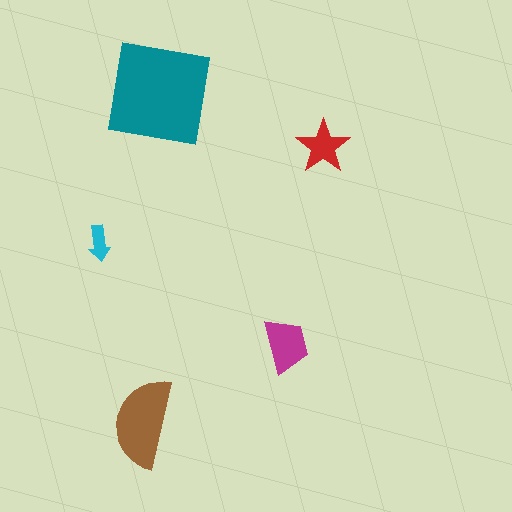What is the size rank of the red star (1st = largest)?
4th.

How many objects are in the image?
There are 5 objects in the image.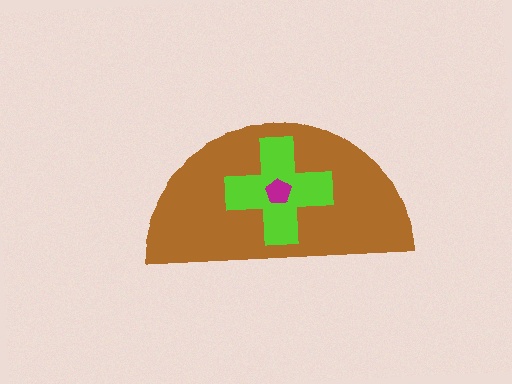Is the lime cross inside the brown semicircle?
Yes.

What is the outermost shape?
The brown semicircle.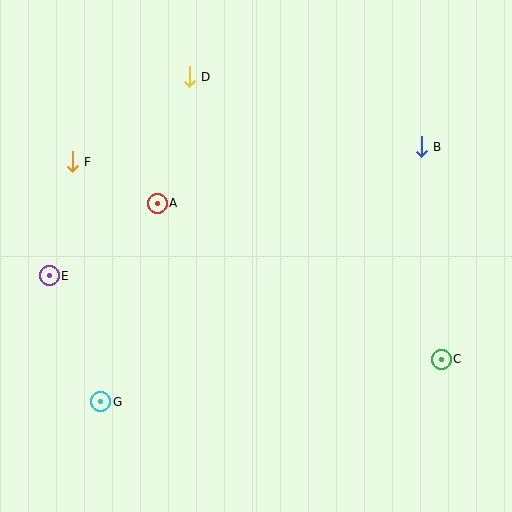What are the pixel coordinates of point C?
Point C is at (441, 359).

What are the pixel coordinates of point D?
Point D is at (189, 77).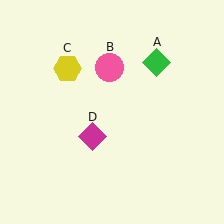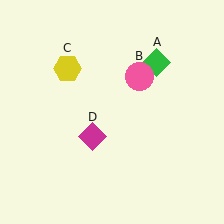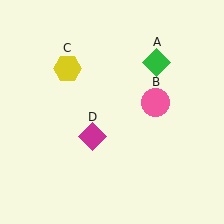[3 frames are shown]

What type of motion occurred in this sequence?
The pink circle (object B) rotated clockwise around the center of the scene.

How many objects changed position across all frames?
1 object changed position: pink circle (object B).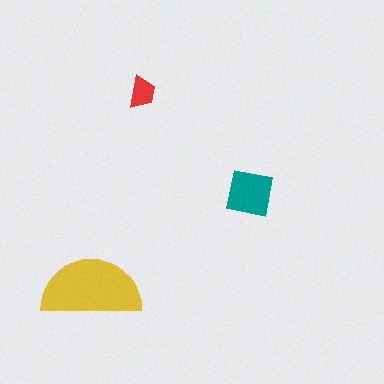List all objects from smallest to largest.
The red trapezoid, the teal square, the yellow semicircle.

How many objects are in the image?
There are 3 objects in the image.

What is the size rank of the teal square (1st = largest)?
2nd.